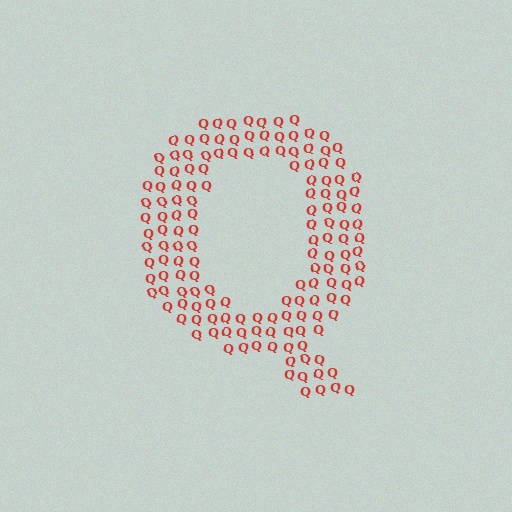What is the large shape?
The large shape is the letter Q.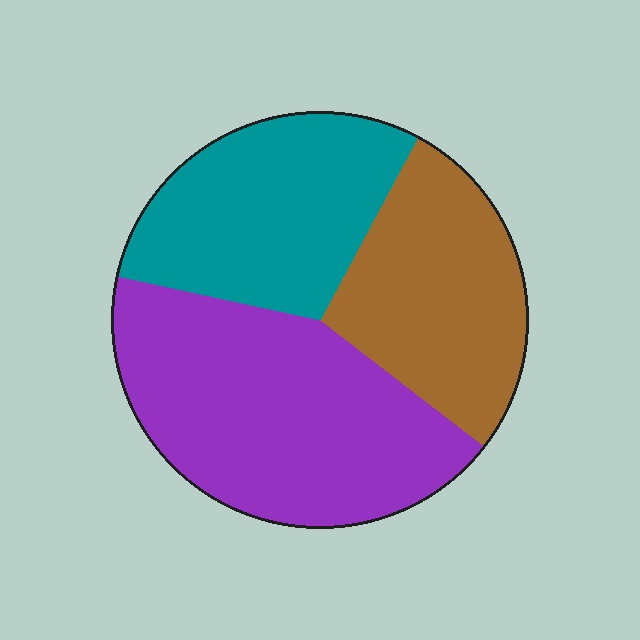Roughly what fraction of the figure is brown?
Brown covers 28% of the figure.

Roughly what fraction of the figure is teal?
Teal takes up about one third (1/3) of the figure.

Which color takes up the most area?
Purple, at roughly 45%.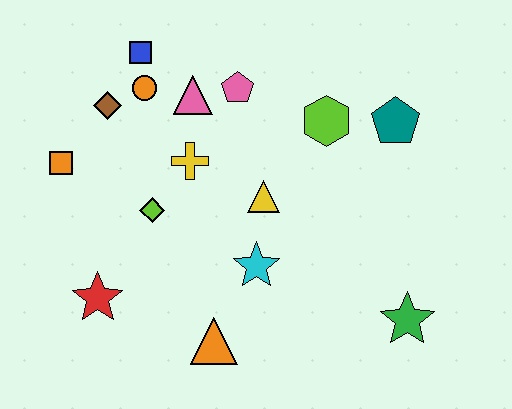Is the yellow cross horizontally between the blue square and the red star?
No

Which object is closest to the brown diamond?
The orange circle is closest to the brown diamond.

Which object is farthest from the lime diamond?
The green star is farthest from the lime diamond.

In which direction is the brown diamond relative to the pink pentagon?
The brown diamond is to the left of the pink pentagon.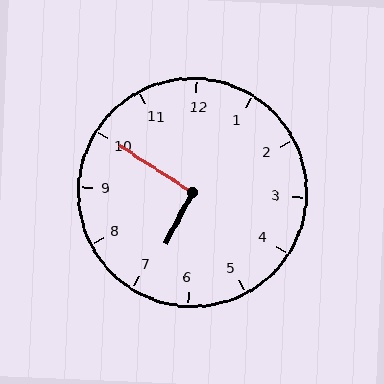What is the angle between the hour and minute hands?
Approximately 95 degrees.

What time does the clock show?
6:50.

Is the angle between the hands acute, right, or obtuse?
It is right.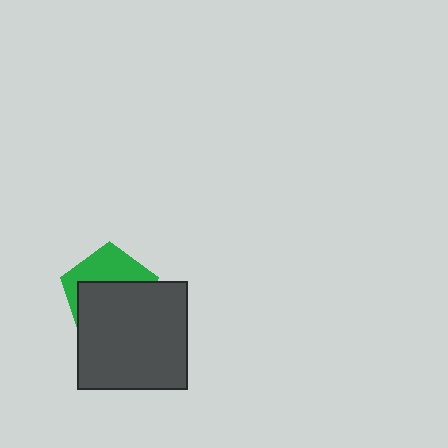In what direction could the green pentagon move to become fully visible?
The green pentagon could move up. That would shift it out from behind the dark gray rectangle entirely.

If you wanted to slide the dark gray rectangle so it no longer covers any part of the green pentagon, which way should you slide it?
Slide it down — that is the most direct way to separate the two shapes.